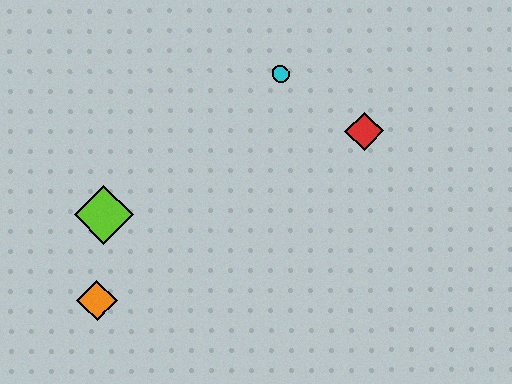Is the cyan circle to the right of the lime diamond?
Yes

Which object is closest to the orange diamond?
The lime diamond is closest to the orange diamond.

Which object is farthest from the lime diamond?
The red diamond is farthest from the lime diamond.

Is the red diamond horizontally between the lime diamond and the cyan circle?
No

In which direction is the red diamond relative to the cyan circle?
The red diamond is to the right of the cyan circle.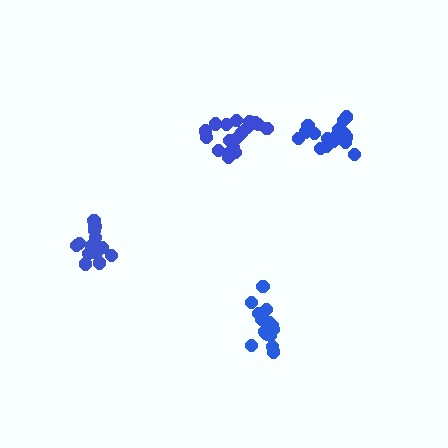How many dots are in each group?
Group 1: 19 dots, Group 2: 17 dots, Group 3: 17 dots, Group 4: 15 dots (68 total).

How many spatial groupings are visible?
There are 4 spatial groupings.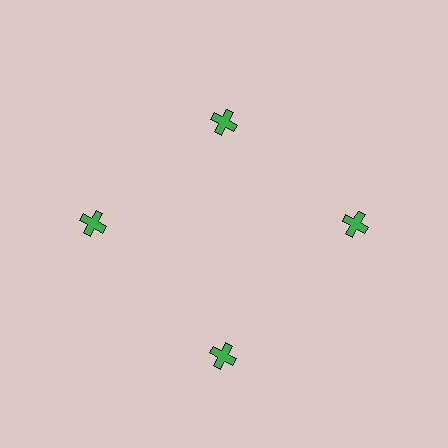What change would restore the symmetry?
The symmetry would be restored by moving it outward, back onto the ring so that all 4 crosses sit at equal angles and equal distance from the center.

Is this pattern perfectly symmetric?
No. The 4 green crosses are arranged in a ring, but one element near the 12 o'clock position is pulled inward toward the center, breaking the 4-fold rotational symmetry.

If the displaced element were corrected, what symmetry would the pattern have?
It would have 4-fold rotational symmetry — the pattern would map onto itself every 90 degrees.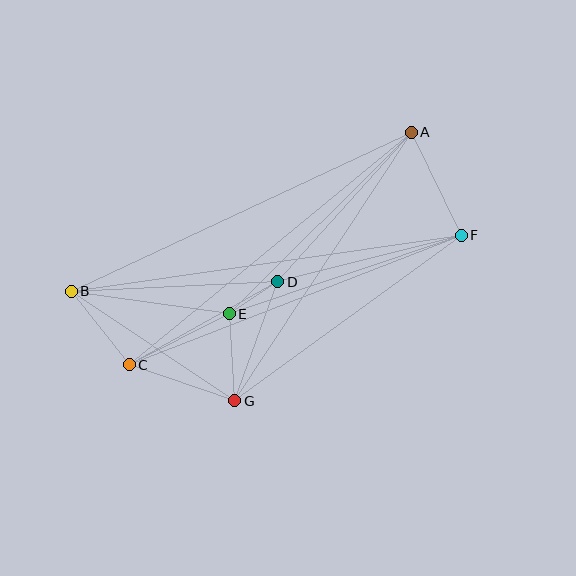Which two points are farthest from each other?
Points B and F are farthest from each other.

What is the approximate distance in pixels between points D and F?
The distance between D and F is approximately 189 pixels.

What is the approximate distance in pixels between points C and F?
The distance between C and F is approximately 356 pixels.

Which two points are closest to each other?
Points D and E are closest to each other.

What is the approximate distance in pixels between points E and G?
The distance between E and G is approximately 87 pixels.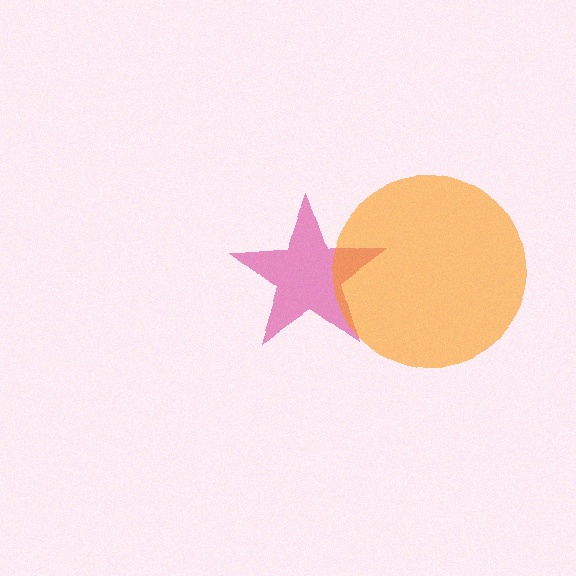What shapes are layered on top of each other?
The layered shapes are: a magenta star, an orange circle.